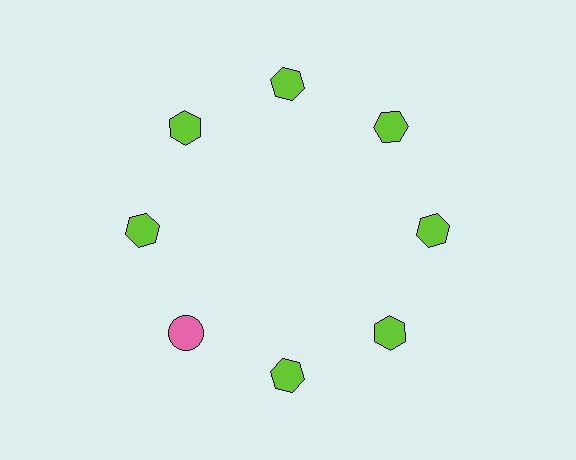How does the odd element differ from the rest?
It differs in both color (pink instead of lime) and shape (circle instead of hexagon).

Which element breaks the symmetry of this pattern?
The pink circle at roughly the 8 o'clock position breaks the symmetry. All other shapes are lime hexagons.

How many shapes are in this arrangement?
There are 8 shapes arranged in a ring pattern.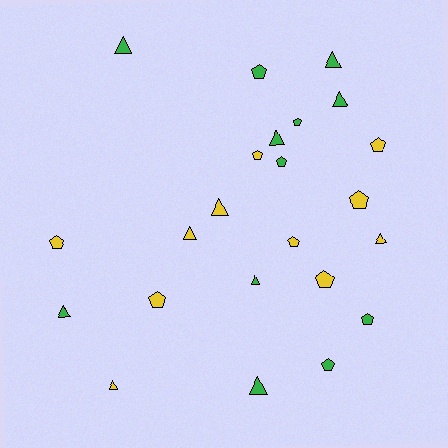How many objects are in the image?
There are 23 objects.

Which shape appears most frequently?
Pentagon, with 12 objects.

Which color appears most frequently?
Green, with 12 objects.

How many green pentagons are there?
There are 5 green pentagons.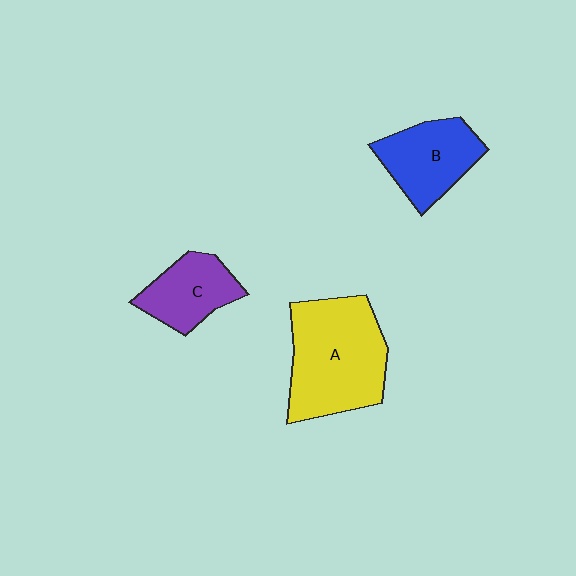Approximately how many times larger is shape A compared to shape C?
Approximately 2.0 times.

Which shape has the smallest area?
Shape C (purple).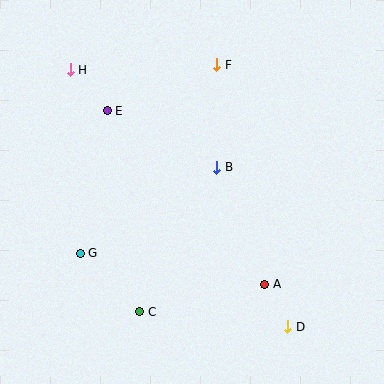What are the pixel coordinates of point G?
Point G is at (80, 253).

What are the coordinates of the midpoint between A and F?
The midpoint between A and F is at (241, 175).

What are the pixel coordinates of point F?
Point F is at (217, 65).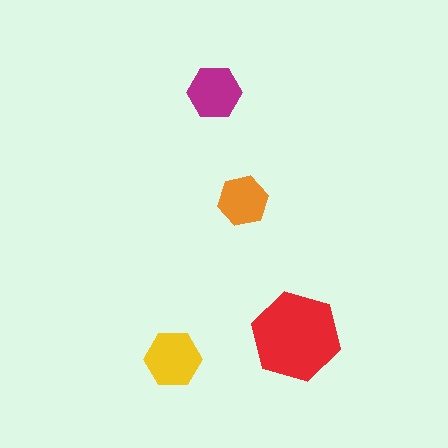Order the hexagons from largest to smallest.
the red one, the yellow one, the magenta one, the orange one.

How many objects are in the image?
There are 4 objects in the image.